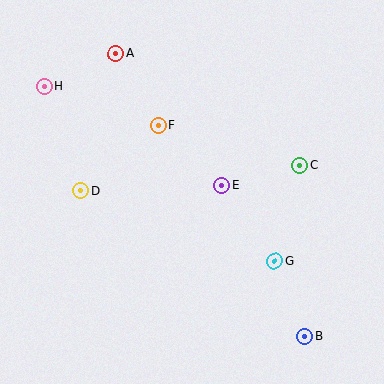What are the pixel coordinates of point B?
Point B is at (305, 337).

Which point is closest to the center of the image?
Point E at (222, 185) is closest to the center.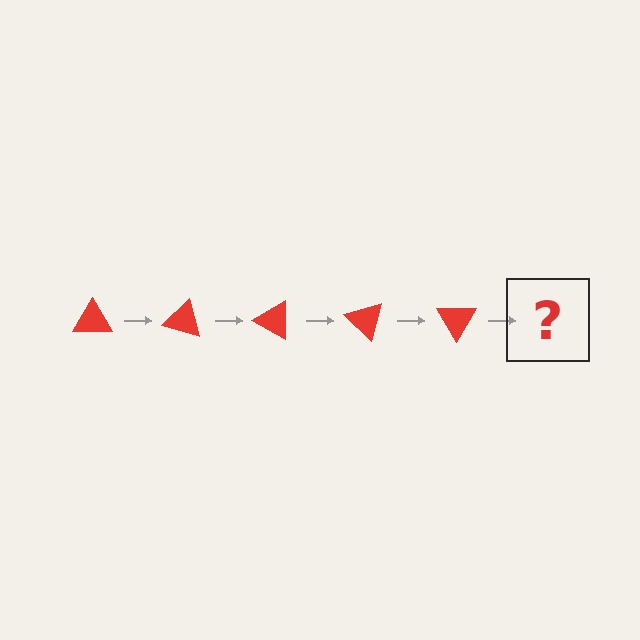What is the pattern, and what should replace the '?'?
The pattern is that the triangle rotates 15 degrees each step. The '?' should be a red triangle rotated 75 degrees.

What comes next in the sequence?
The next element should be a red triangle rotated 75 degrees.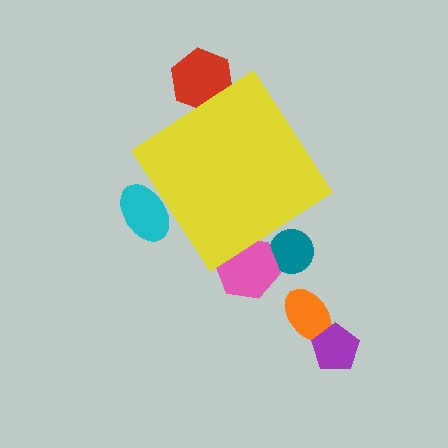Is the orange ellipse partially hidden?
No, the orange ellipse is fully visible.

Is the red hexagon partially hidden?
Yes, the red hexagon is partially hidden behind the yellow diamond.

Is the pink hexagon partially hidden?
Yes, the pink hexagon is partially hidden behind the yellow diamond.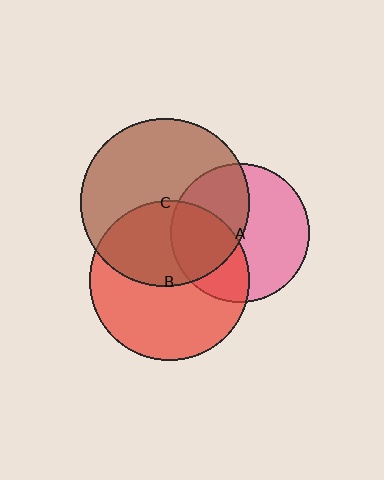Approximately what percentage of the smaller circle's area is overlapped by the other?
Approximately 35%.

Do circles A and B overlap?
Yes.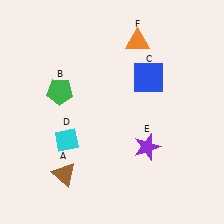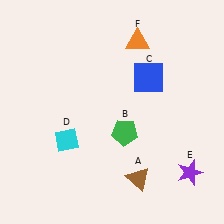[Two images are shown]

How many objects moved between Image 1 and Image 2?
3 objects moved between the two images.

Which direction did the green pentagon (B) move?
The green pentagon (B) moved right.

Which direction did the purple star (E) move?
The purple star (E) moved right.